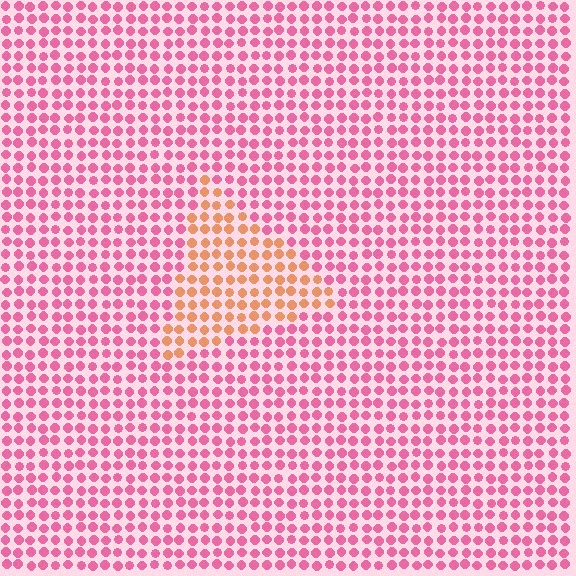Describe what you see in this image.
The image is filled with small pink elements in a uniform arrangement. A triangle-shaped region is visible where the elements are tinted to a slightly different hue, forming a subtle color boundary.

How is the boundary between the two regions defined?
The boundary is defined purely by a slight shift in hue (about 48 degrees). Spacing, size, and orientation are identical on both sides.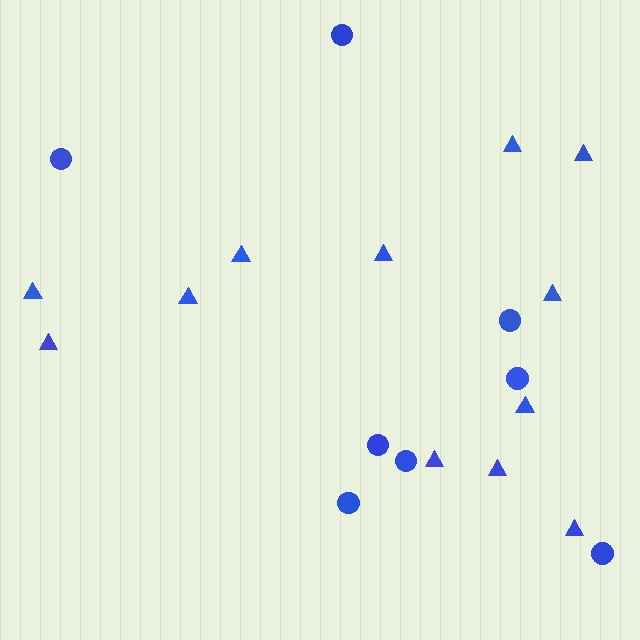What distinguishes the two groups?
There are 2 groups: one group of circles (8) and one group of triangles (12).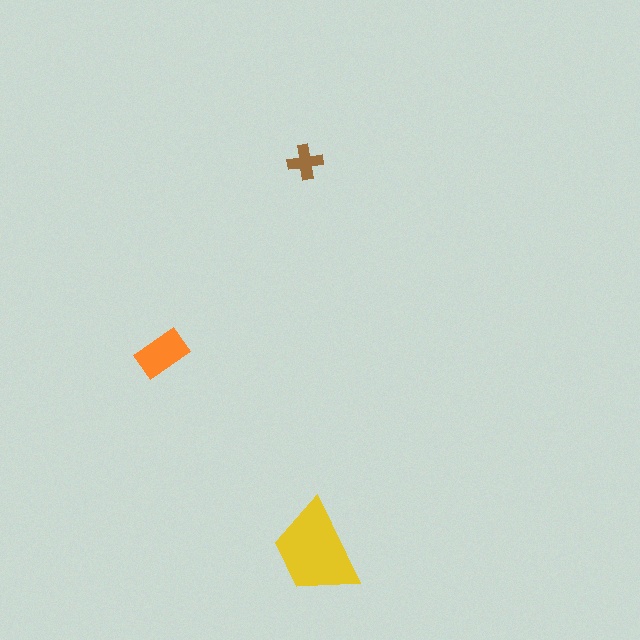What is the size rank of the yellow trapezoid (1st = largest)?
1st.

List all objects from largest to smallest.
The yellow trapezoid, the orange rectangle, the brown cross.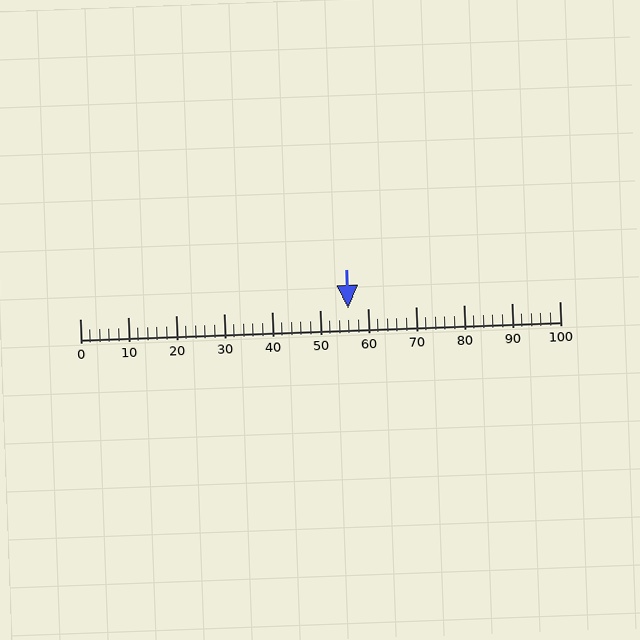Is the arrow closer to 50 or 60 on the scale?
The arrow is closer to 60.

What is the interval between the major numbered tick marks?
The major tick marks are spaced 10 units apart.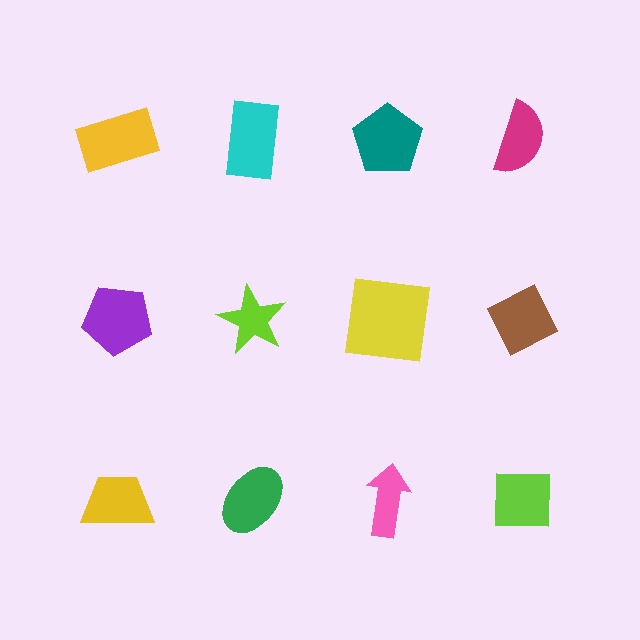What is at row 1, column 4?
A magenta semicircle.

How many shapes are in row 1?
4 shapes.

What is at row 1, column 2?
A cyan rectangle.